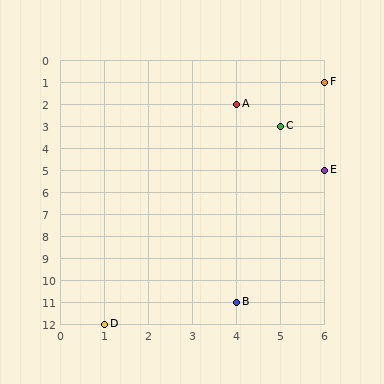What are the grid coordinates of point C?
Point C is at grid coordinates (5, 3).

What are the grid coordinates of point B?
Point B is at grid coordinates (4, 11).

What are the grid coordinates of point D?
Point D is at grid coordinates (1, 12).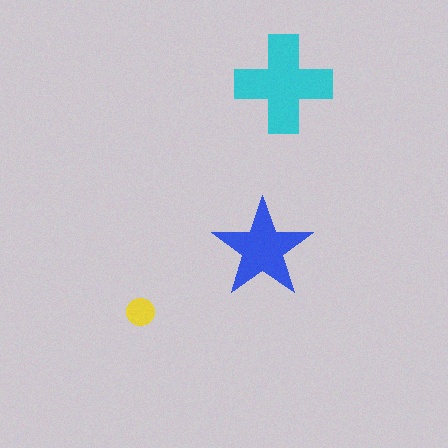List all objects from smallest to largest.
The yellow circle, the blue star, the cyan cross.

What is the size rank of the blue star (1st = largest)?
2nd.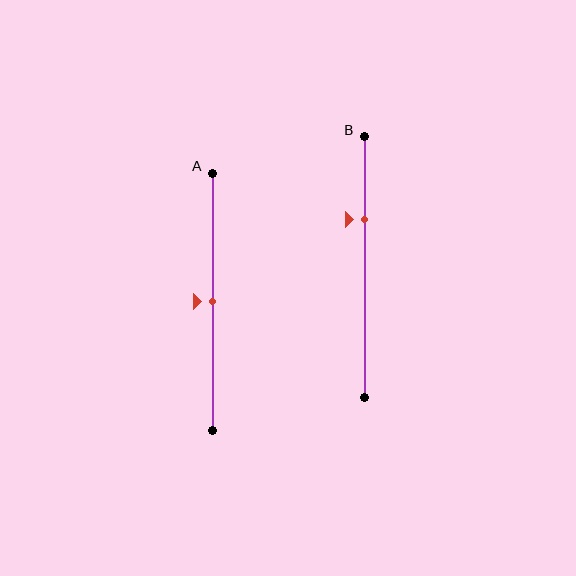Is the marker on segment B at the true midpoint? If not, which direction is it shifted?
No, the marker on segment B is shifted upward by about 18% of the segment length.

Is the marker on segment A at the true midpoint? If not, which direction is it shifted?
Yes, the marker on segment A is at the true midpoint.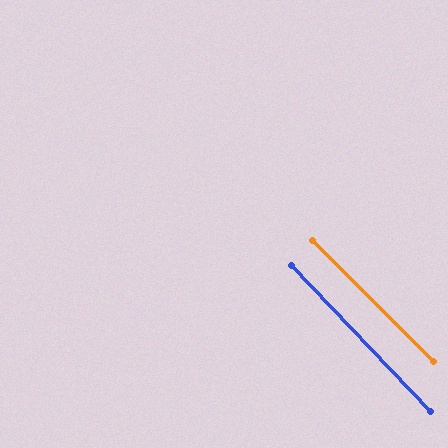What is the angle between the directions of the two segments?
Approximately 1 degree.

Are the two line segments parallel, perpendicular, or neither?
Parallel — their directions differ by only 1.5°.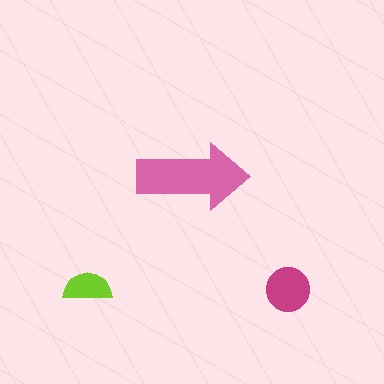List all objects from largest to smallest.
The pink arrow, the magenta circle, the lime semicircle.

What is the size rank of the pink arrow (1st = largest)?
1st.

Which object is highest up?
The pink arrow is topmost.